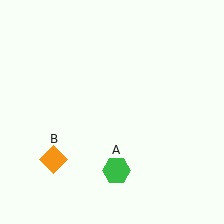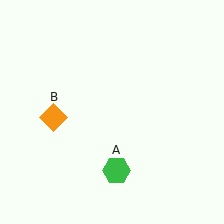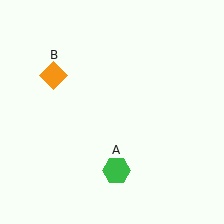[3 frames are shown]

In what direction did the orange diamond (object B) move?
The orange diamond (object B) moved up.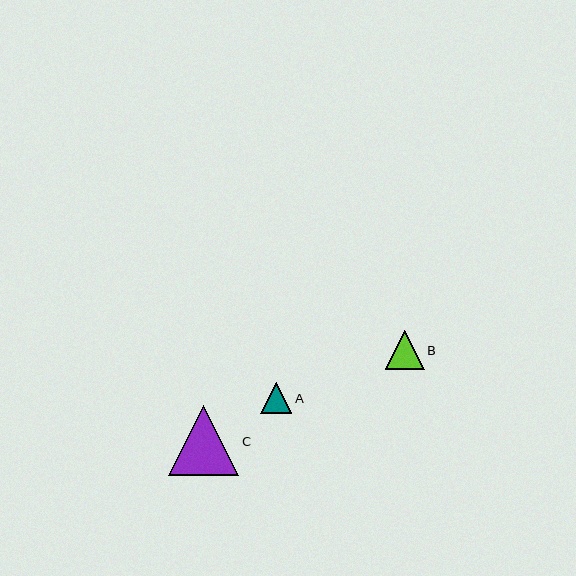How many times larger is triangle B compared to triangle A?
Triangle B is approximately 1.2 times the size of triangle A.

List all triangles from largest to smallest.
From largest to smallest: C, B, A.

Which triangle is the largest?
Triangle C is the largest with a size of approximately 70 pixels.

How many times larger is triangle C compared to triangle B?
Triangle C is approximately 1.8 times the size of triangle B.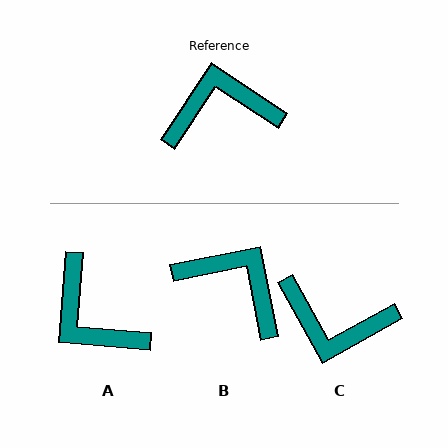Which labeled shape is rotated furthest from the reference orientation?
C, about 153 degrees away.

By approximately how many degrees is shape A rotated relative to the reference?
Approximately 119 degrees counter-clockwise.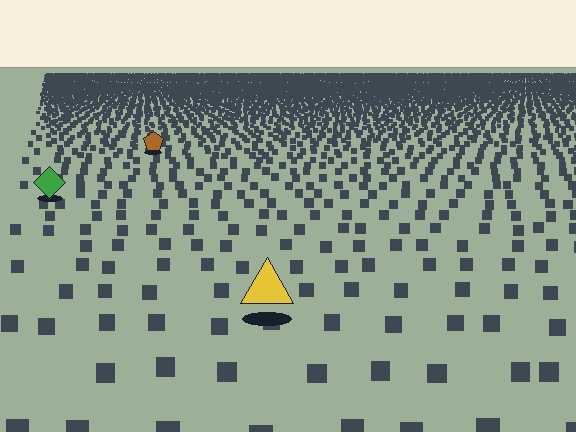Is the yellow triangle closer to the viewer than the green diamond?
Yes. The yellow triangle is closer — you can tell from the texture gradient: the ground texture is coarser near it.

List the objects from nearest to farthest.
From nearest to farthest: the yellow triangle, the green diamond, the brown pentagon.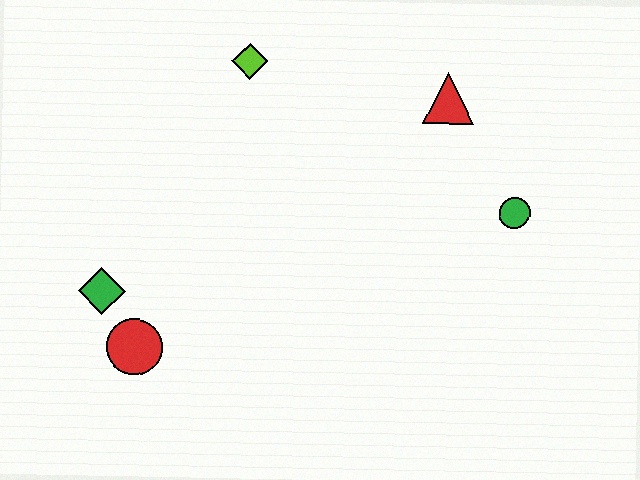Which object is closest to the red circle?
The green diamond is closest to the red circle.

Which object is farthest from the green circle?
The green diamond is farthest from the green circle.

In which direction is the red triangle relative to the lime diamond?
The red triangle is to the right of the lime diamond.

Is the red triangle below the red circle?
No